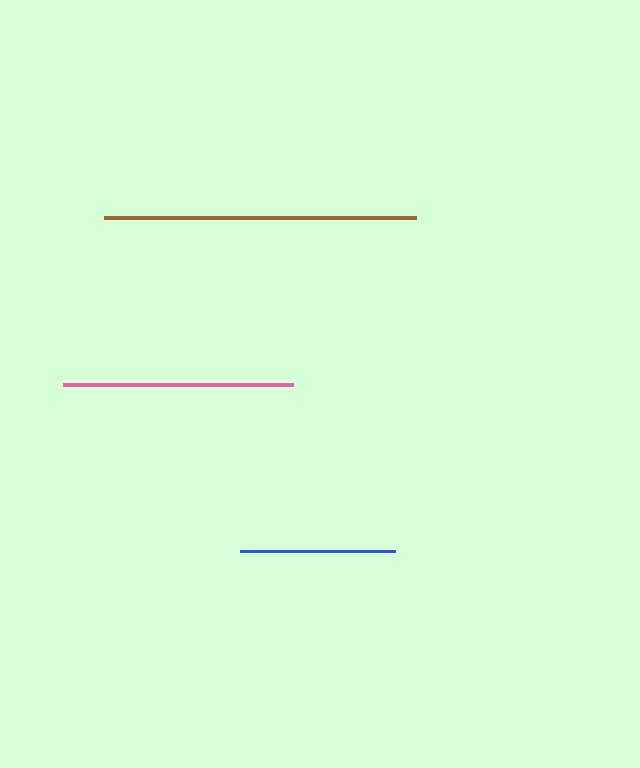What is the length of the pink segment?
The pink segment is approximately 230 pixels long.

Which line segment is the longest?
The brown line is the longest at approximately 312 pixels.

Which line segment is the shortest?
The blue line is the shortest at approximately 155 pixels.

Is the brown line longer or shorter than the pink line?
The brown line is longer than the pink line.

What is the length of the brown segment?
The brown segment is approximately 312 pixels long.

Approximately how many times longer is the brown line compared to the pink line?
The brown line is approximately 1.4 times the length of the pink line.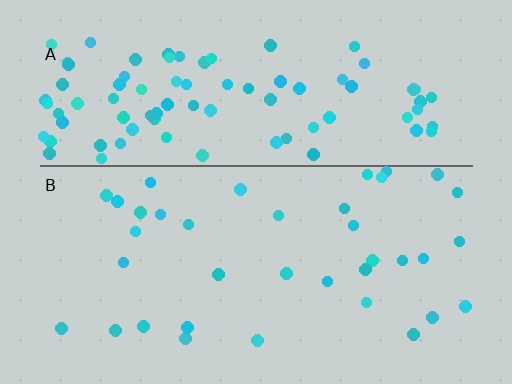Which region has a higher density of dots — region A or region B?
A (the top).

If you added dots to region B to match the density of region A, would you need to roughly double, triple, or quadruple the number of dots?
Approximately triple.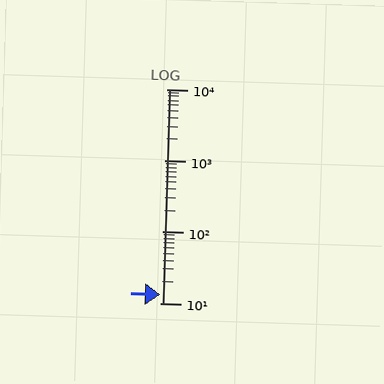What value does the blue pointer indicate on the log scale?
The pointer indicates approximately 13.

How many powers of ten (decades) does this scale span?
The scale spans 3 decades, from 10 to 10000.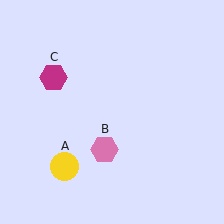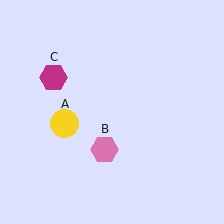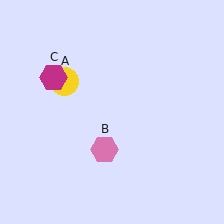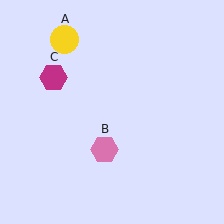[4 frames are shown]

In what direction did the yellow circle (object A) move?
The yellow circle (object A) moved up.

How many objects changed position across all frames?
1 object changed position: yellow circle (object A).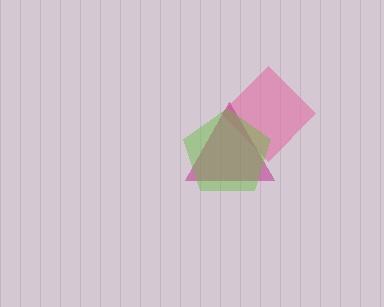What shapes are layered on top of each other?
The layered shapes are: a pink diamond, a magenta triangle, a lime pentagon.